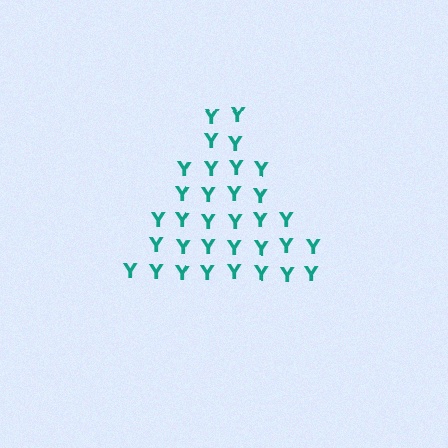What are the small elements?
The small elements are letter Y's.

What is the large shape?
The large shape is a triangle.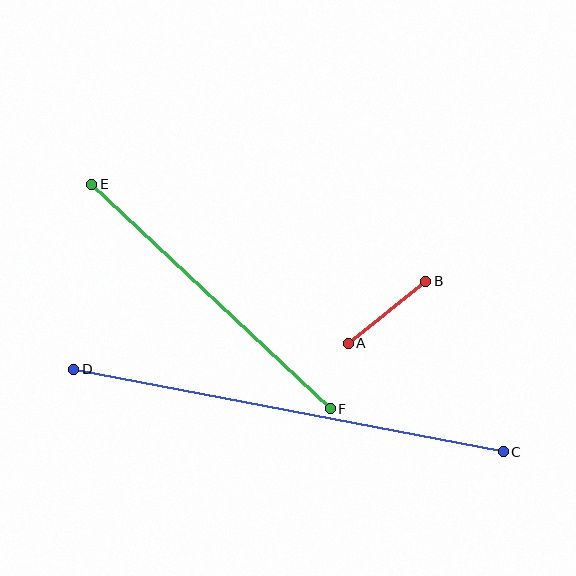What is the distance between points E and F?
The distance is approximately 328 pixels.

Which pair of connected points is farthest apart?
Points C and D are farthest apart.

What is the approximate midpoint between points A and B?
The midpoint is at approximately (387, 312) pixels.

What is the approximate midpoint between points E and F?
The midpoint is at approximately (211, 297) pixels.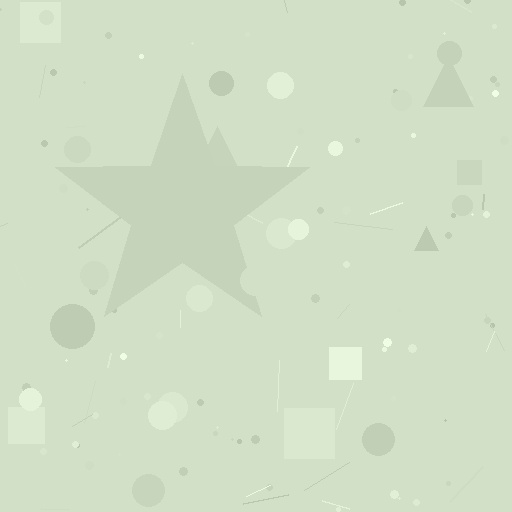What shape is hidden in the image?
A star is hidden in the image.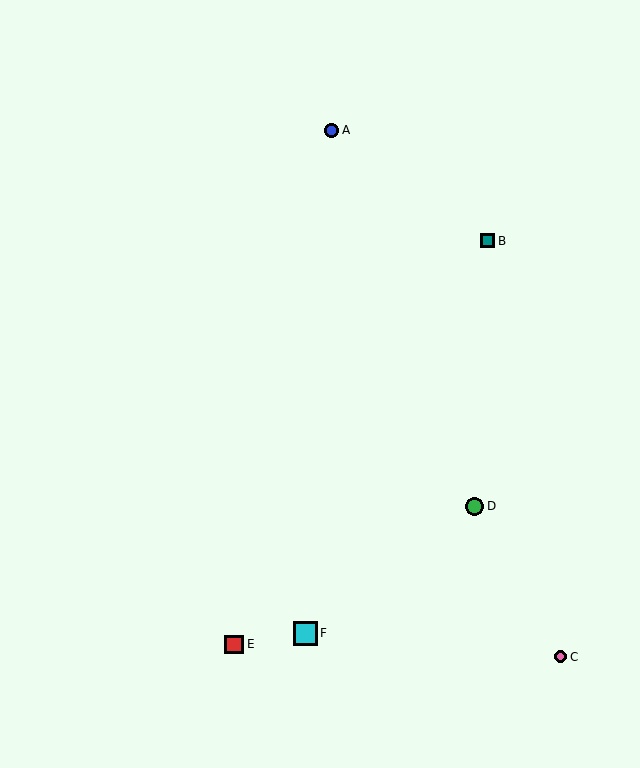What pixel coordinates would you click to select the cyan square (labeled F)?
Click at (305, 633) to select the cyan square F.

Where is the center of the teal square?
The center of the teal square is at (488, 241).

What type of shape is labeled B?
Shape B is a teal square.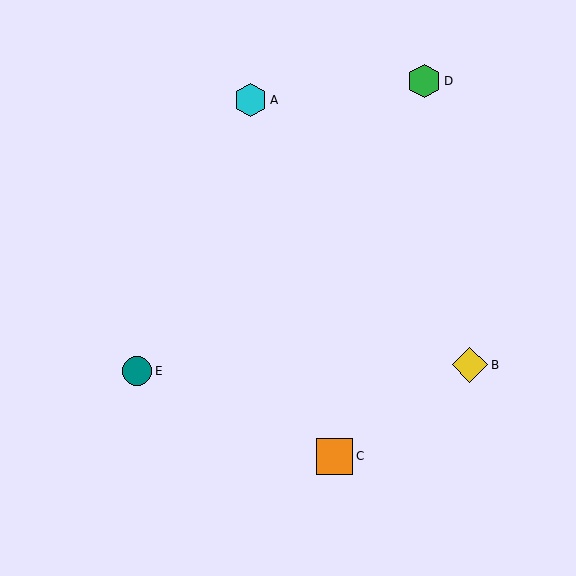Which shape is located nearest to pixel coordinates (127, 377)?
The teal circle (labeled E) at (137, 371) is nearest to that location.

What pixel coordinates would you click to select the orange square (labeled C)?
Click at (334, 456) to select the orange square C.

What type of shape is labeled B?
Shape B is a yellow diamond.